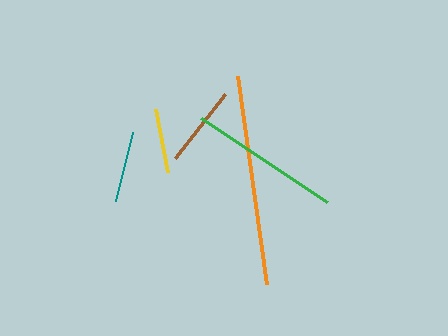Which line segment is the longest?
The orange line is the longest at approximately 210 pixels.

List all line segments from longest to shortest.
From longest to shortest: orange, green, brown, teal, yellow.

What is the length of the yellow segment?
The yellow segment is approximately 64 pixels long.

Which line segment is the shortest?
The yellow line is the shortest at approximately 64 pixels.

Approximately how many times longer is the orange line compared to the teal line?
The orange line is approximately 2.9 times the length of the teal line.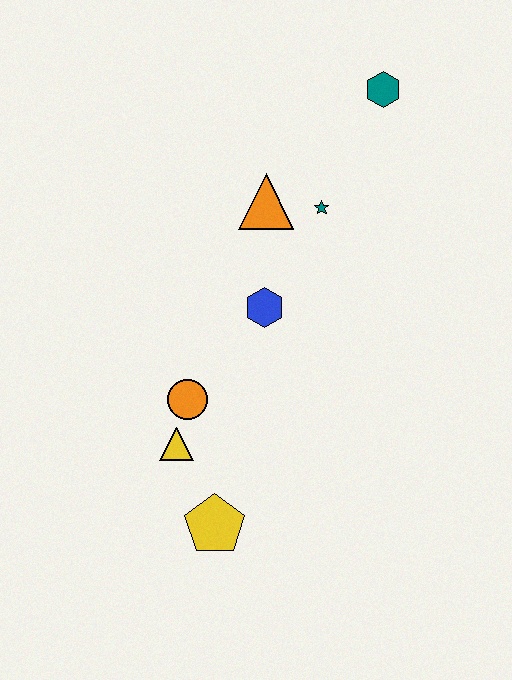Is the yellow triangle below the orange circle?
Yes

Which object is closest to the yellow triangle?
The orange circle is closest to the yellow triangle.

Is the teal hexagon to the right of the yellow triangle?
Yes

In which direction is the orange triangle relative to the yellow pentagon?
The orange triangle is above the yellow pentagon.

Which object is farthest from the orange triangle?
The yellow pentagon is farthest from the orange triangle.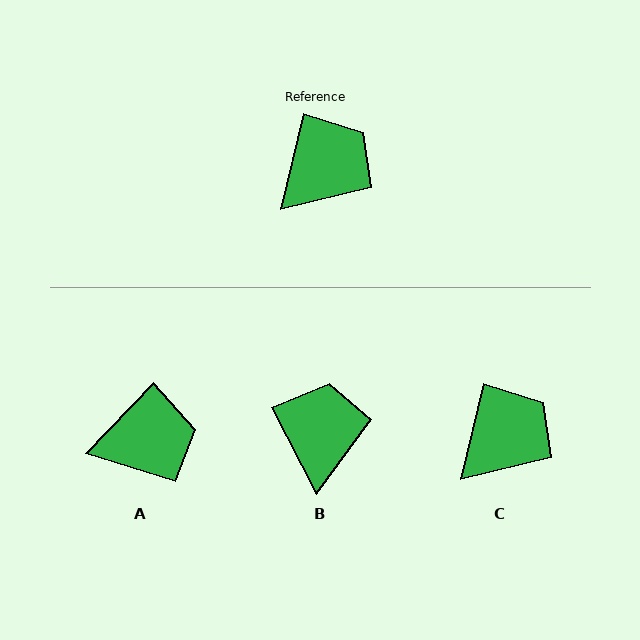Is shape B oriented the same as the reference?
No, it is off by about 40 degrees.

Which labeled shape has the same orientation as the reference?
C.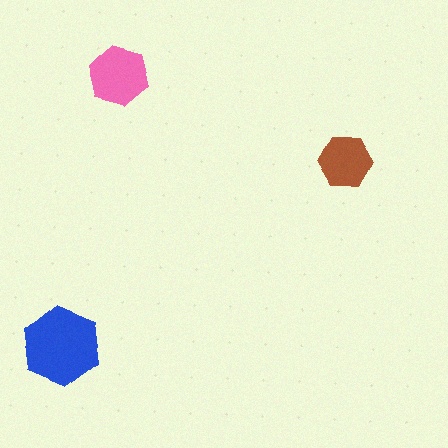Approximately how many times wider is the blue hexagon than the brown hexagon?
About 1.5 times wider.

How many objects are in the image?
There are 3 objects in the image.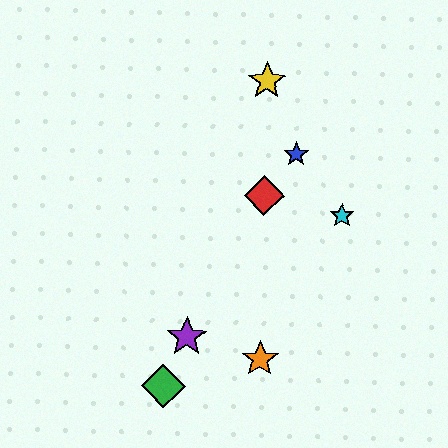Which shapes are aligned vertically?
The red diamond, the yellow star, the orange star are aligned vertically.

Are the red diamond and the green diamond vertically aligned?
No, the red diamond is at x≈264 and the green diamond is at x≈163.